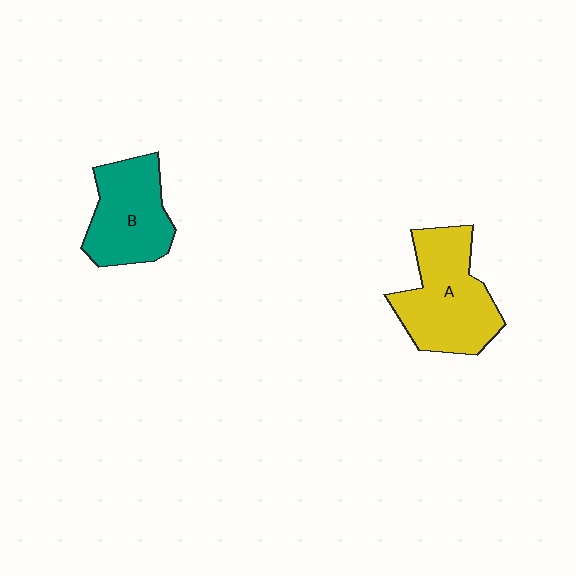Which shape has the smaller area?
Shape B (teal).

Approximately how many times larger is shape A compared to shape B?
Approximately 1.2 times.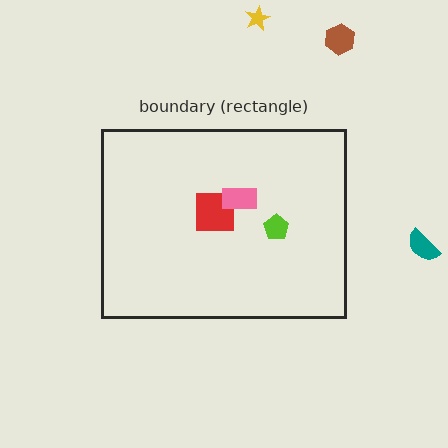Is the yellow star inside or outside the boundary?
Outside.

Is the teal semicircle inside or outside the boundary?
Outside.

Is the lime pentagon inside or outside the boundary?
Inside.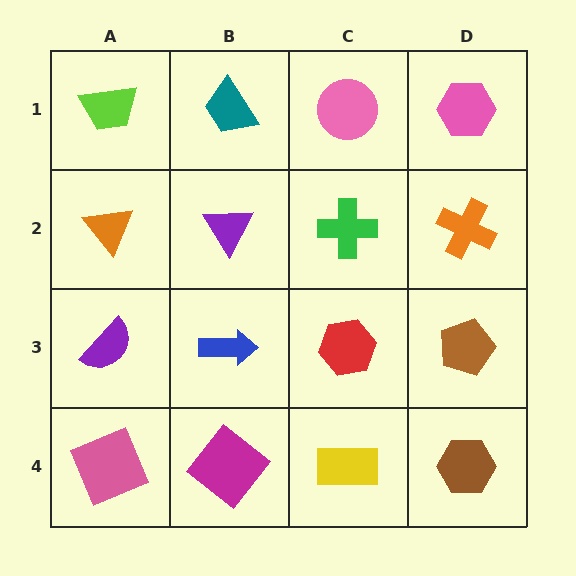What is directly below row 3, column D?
A brown hexagon.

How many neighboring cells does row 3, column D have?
3.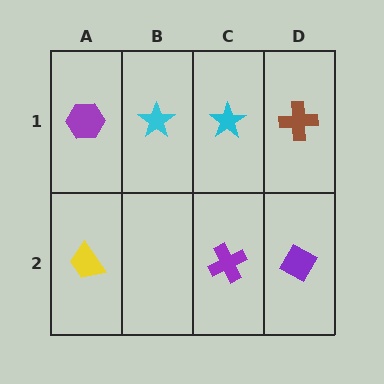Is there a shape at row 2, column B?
No, that cell is empty.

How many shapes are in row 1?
4 shapes.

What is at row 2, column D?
A purple diamond.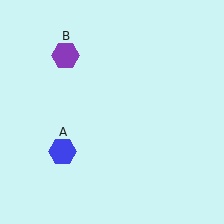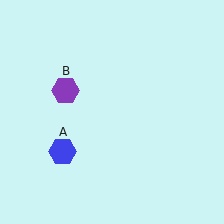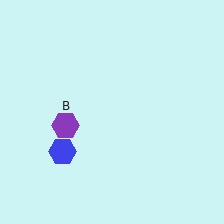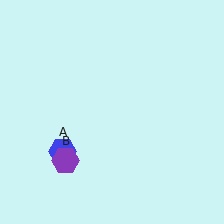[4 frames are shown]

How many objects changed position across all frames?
1 object changed position: purple hexagon (object B).